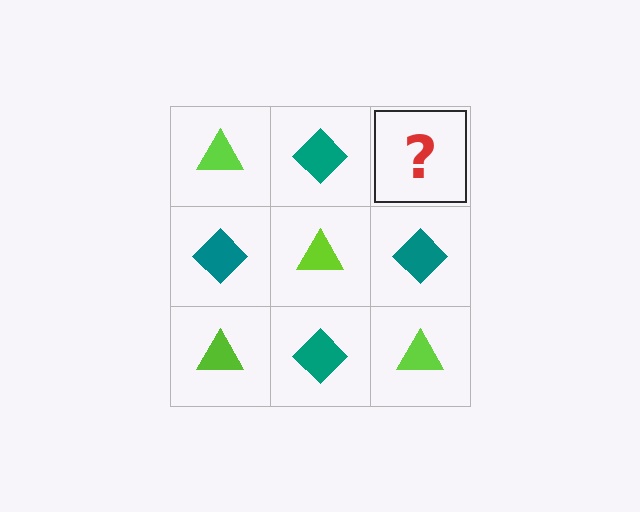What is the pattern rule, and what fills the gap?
The rule is that it alternates lime triangle and teal diamond in a checkerboard pattern. The gap should be filled with a lime triangle.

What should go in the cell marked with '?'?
The missing cell should contain a lime triangle.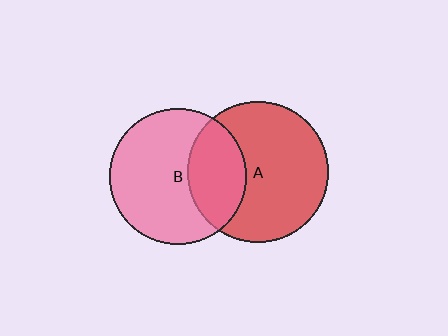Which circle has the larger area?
Circle A (red).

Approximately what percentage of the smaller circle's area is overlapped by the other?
Approximately 30%.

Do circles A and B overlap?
Yes.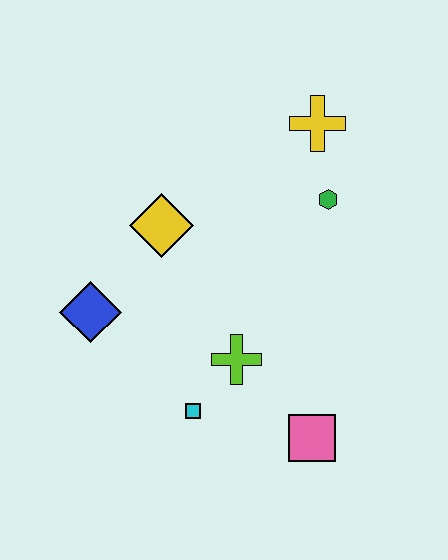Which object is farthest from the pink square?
The yellow cross is farthest from the pink square.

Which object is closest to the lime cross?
The cyan square is closest to the lime cross.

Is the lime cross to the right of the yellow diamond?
Yes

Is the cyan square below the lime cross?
Yes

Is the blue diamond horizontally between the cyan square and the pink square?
No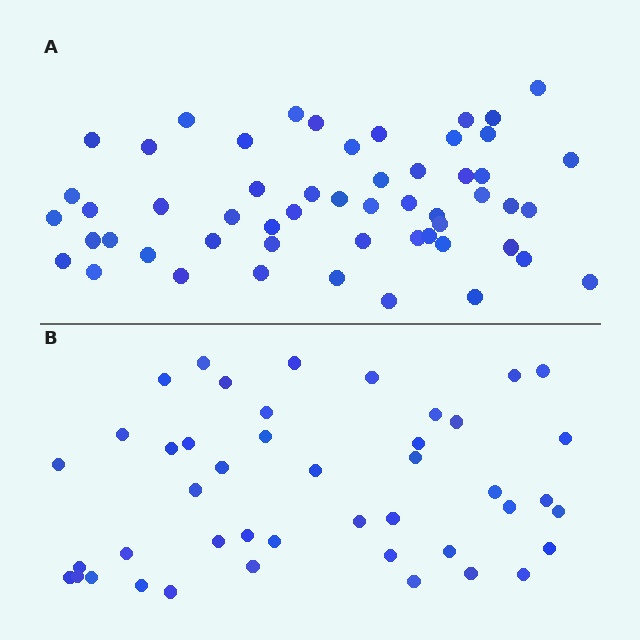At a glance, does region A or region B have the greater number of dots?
Region A (the top region) has more dots.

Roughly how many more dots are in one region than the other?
Region A has roughly 10 or so more dots than region B.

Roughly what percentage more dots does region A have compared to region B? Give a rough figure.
About 25% more.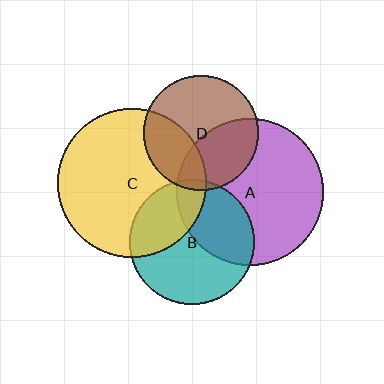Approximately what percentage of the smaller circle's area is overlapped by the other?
Approximately 40%.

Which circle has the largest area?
Circle C (yellow).